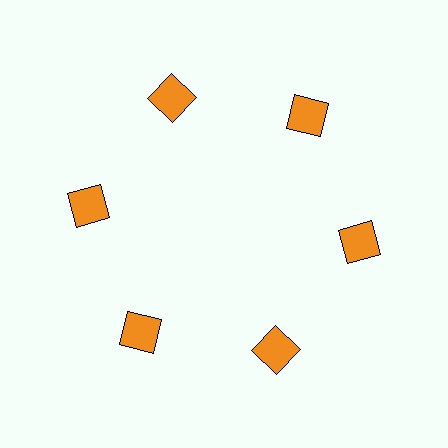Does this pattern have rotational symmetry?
Yes, this pattern has 6-fold rotational symmetry. It looks the same after rotating 60 degrees around the center.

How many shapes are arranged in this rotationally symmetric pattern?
There are 6 shapes, arranged in 6 groups of 1.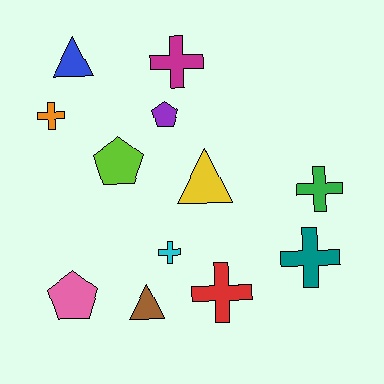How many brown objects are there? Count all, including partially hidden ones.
There is 1 brown object.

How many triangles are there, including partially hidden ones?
There are 3 triangles.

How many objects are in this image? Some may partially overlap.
There are 12 objects.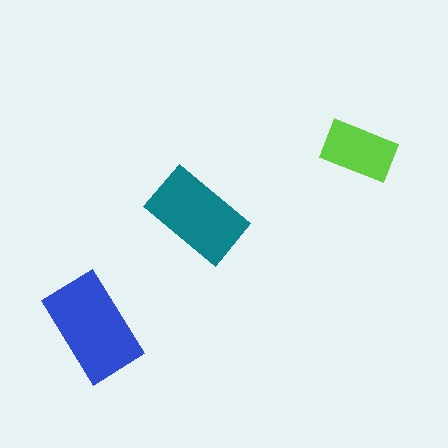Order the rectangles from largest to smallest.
the blue one, the teal one, the lime one.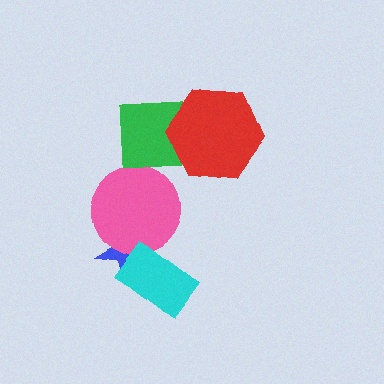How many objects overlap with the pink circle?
1 object overlaps with the pink circle.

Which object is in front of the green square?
The red hexagon is in front of the green square.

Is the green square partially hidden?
Yes, it is partially covered by another shape.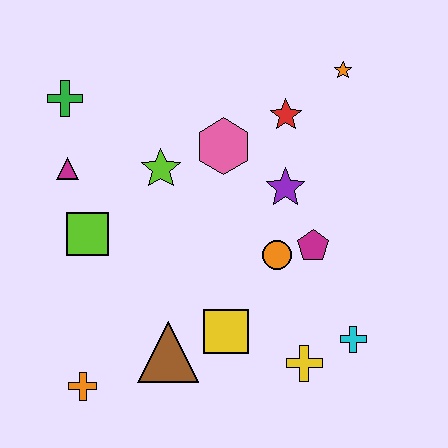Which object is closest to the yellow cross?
The cyan cross is closest to the yellow cross.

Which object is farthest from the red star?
The orange cross is farthest from the red star.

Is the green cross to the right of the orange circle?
No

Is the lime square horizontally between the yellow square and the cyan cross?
No